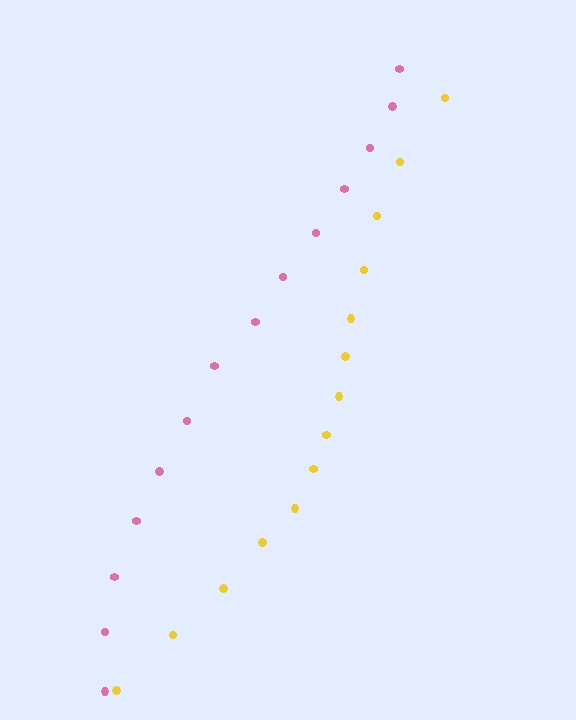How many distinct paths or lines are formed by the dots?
There are 2 distinct paths.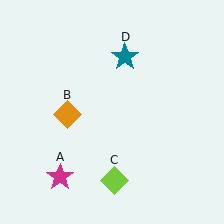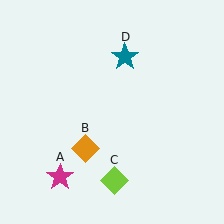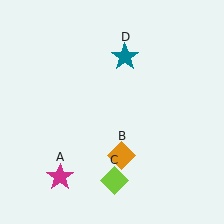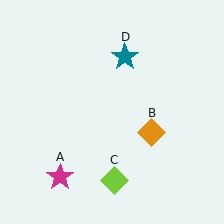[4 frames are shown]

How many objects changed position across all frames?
1 object changed position: orange diamond (object B).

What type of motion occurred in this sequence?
The orange diamond (object B) rotated counterclockwise around the center of the scene.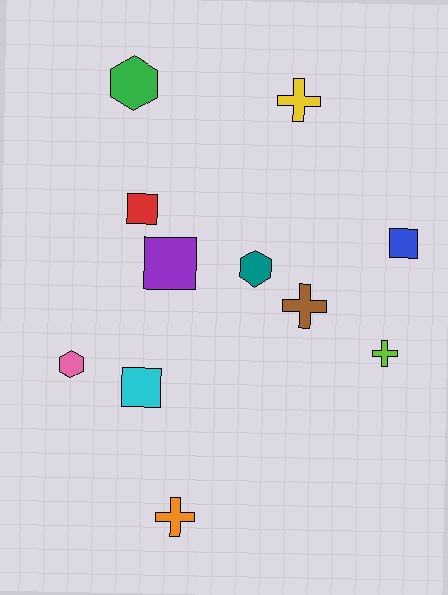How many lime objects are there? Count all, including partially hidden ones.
There is 1 lime object.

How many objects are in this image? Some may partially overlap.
There are 11 objects.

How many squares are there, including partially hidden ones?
There are 4 squares.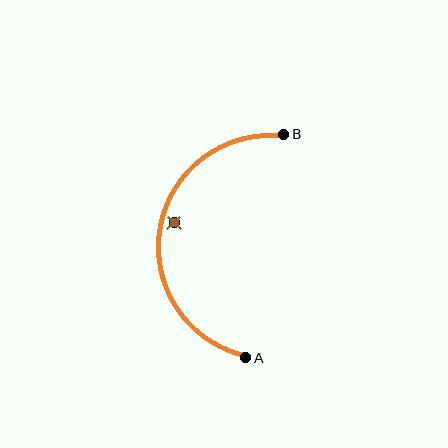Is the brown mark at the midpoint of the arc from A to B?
No — the brown mark does not lie on the arc at all. It sits slightly inside the curve.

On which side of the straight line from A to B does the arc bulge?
The arc bulges to the left of the straight line connecting A and B.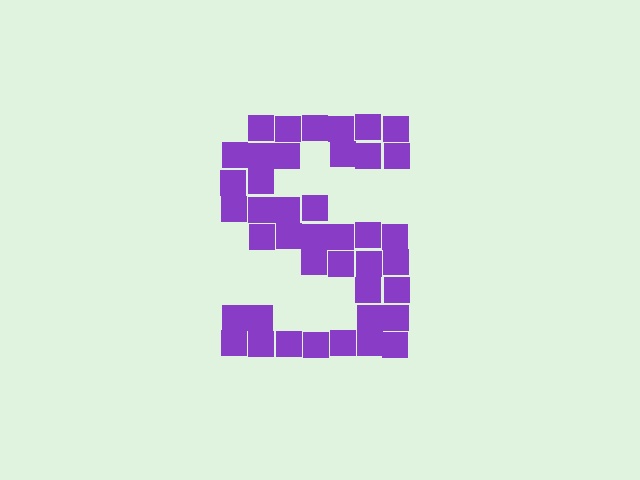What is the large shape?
The large shape is the letter S.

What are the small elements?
The small elements are squares.